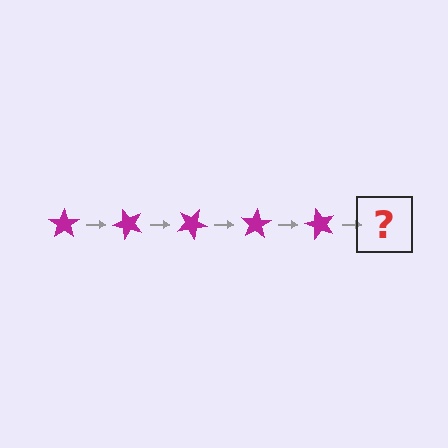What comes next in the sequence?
The next element should be a magenta star rotated 250 degrees.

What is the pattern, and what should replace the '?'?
The pattern is that the star rotates 50 degrees each step. The '?' should be a magenta star rotated 250 degrees.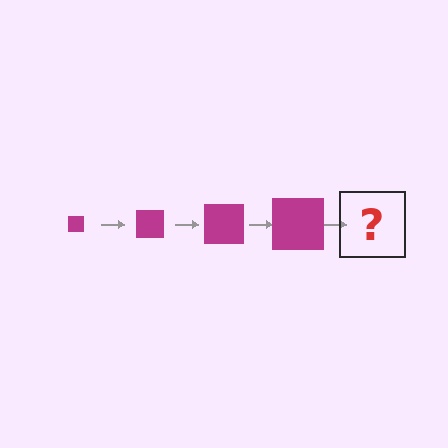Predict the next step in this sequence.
The next step is a magenta square, larger than the previous one.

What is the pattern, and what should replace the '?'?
The pattern is that the square gets progressively larger each step. The '?' should be a magenta square, larger than the previous one.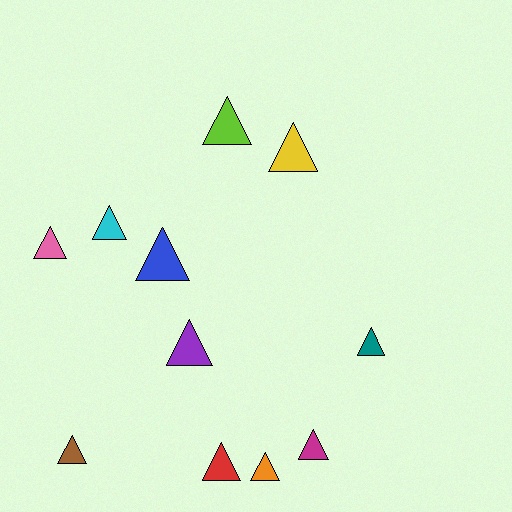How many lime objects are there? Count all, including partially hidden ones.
There is 1 lime object.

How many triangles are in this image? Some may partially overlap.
There are 11 triangles.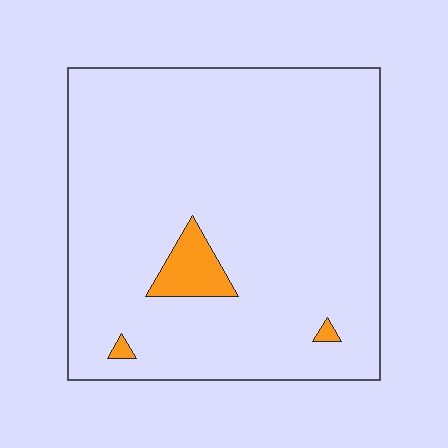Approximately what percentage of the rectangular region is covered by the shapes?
Approximately 5%.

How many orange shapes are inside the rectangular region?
3.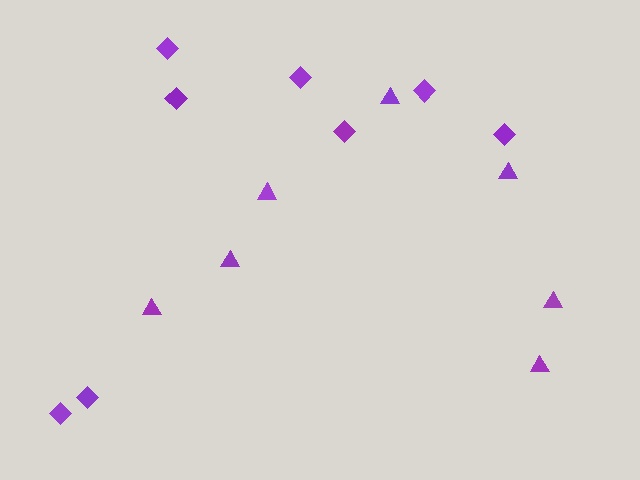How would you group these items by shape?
There are 2 groups: one group of triangles (7) and one group of diamonds (8).